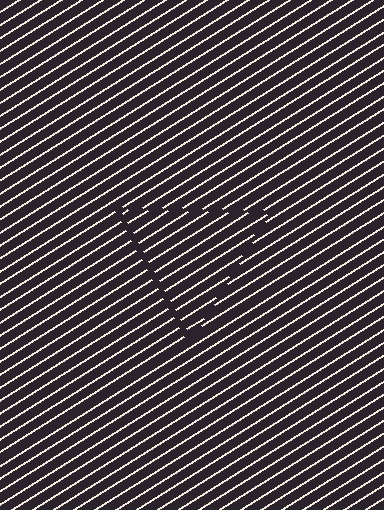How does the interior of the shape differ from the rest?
The interior of the shape contains the same grating, shifted by half a period — the contour is defined by the phase discontinuity where line-ends from the inner and outer gratings abut.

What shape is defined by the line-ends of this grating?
An illusory triangle. The interior of the shape contains the same grating, shifted by half a period — the contour is defined by the phase discontinuity where line-ends from the inner and outer gratings abut.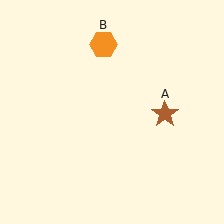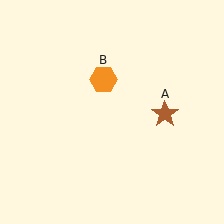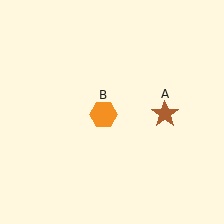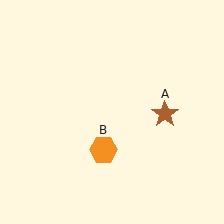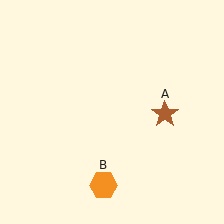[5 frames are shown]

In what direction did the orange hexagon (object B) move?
The orange hexagon (object B) moved down.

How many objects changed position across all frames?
1 object changed position: orange hexagon (object B).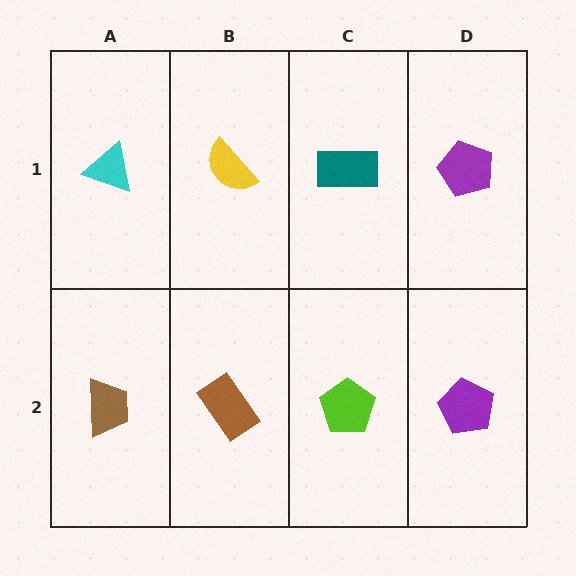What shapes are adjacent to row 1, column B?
A brown rectangle (row 2, column B), a cyan triangle (row 1, column A), a teal rectangle (row 1, column C).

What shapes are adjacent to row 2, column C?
A teal rectangle (row 1, column C), a brown rectangle (row 2, column B), a purple pentagon (row 2, column D).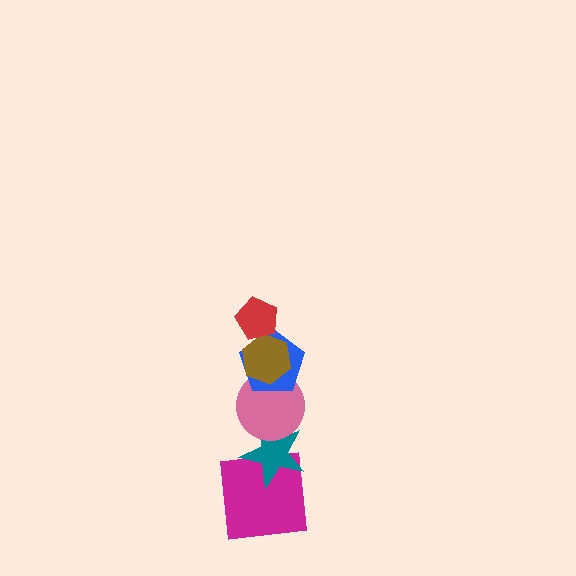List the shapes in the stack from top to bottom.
From top to bottom: the red pentagon, the brown hexagon, the blue pentagon, the pink circle, the teal star, the magenta square.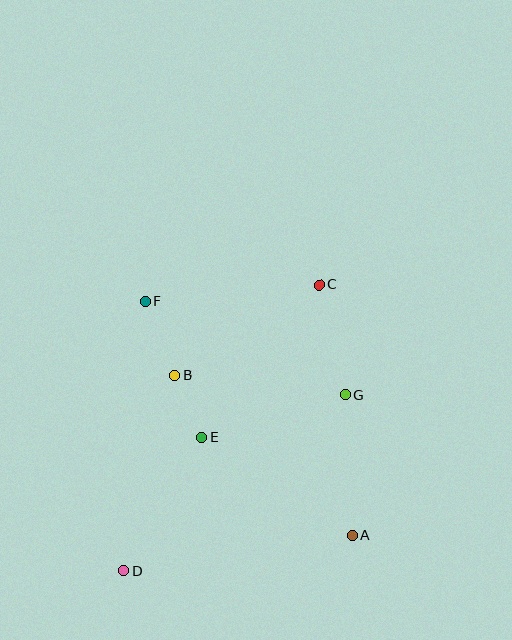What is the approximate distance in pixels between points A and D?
The distance between A and D is approximately 231 pixels.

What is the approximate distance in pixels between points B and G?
The distance between B and G is approximately 171 pixels.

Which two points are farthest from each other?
Points C and D are farthest from each other.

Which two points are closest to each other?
Points B and E are closest to each other.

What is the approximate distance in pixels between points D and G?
The distance between D and G is approximately 282 pixels.